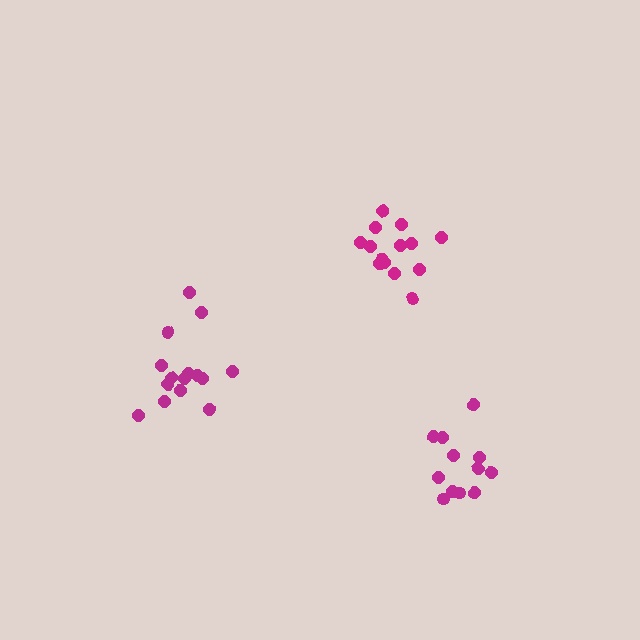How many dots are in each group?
Group 1: 15 dots, Group 2: 14 dots, Group 3: 12 dots (41 total).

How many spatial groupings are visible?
There are 3 spatial groupings.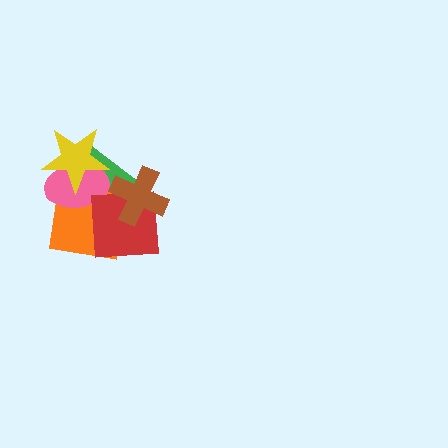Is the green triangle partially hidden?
Yes, it is partially covered by another shape.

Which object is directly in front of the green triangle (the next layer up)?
The orange square is directly in front of the green triangle.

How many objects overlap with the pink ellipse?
4 objects overlap with the pink ellipse.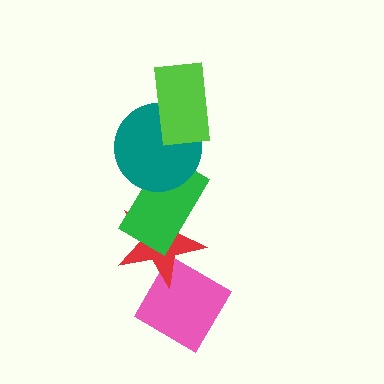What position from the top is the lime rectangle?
The lime rectangle is 1st from the top.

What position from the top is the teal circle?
The teal circle is 2nd from the top.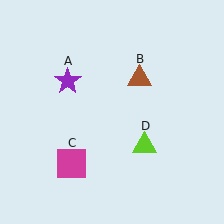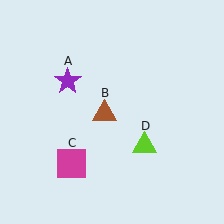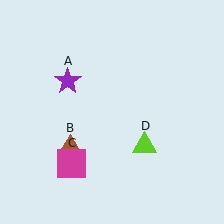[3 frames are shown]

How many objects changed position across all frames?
1 object changed position: brown triangle (object B).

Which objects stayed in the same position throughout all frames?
Purple star (object A) and magenta square (object C) and lime triangle (object D) remained stationary.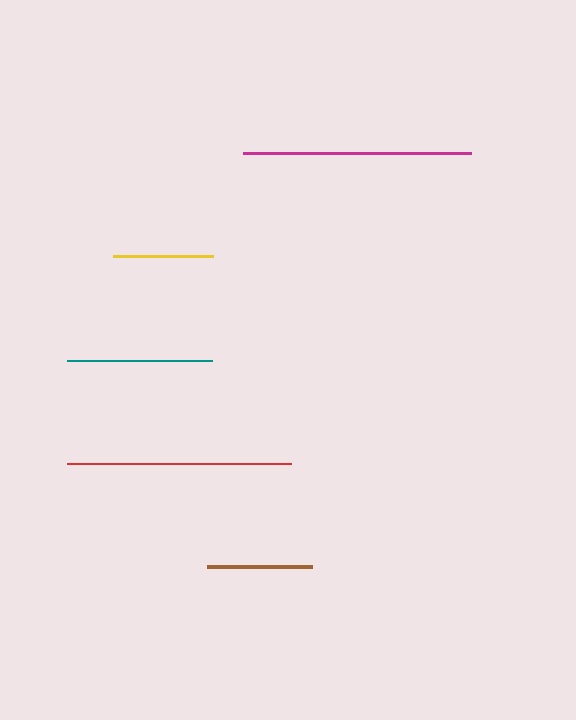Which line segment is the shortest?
The yellow line is the shortest at approximately 99 pixels.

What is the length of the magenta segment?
The magenta segment is approximately 228 pixels long.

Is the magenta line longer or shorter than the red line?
The magenta line is longer than the red line.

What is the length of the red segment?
The red segment is approximately 224 pixels long.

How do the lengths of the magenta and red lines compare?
The magenta and red lines are approximately the same length.